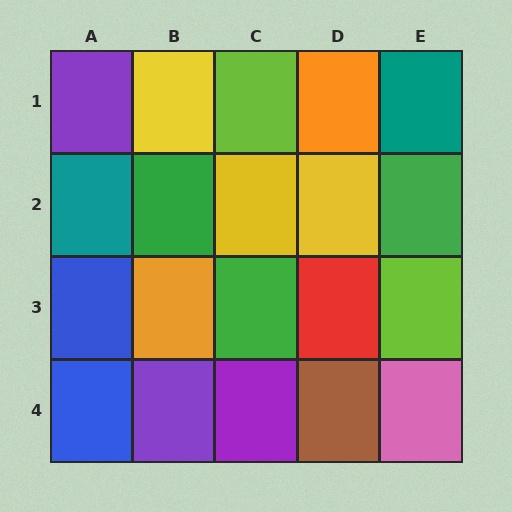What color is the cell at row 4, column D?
Brown.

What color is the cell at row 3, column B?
Orange.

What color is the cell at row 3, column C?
Green.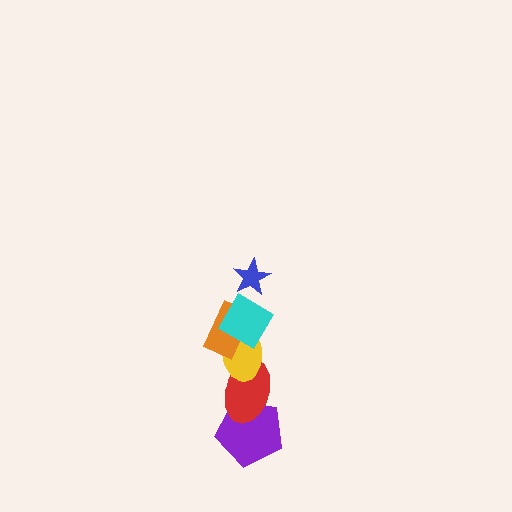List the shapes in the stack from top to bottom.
From top to bottom: the blue star, the cyan diamond, the orange rectangle, the yellow ellipse, the red ellipse, the purple pentagon.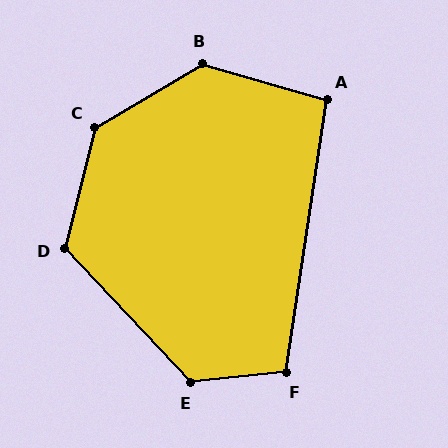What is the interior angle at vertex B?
Approximately 134 degrees (obtuse).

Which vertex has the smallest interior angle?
A, at approximately 98 degrees.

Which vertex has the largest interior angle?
C, at approximately 134 degrees.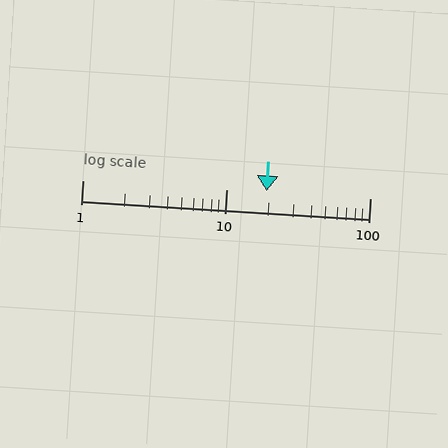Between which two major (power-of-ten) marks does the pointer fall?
The pointer is between 10 and 100.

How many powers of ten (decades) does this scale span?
The scale spans 2 decades, from 1 to 100.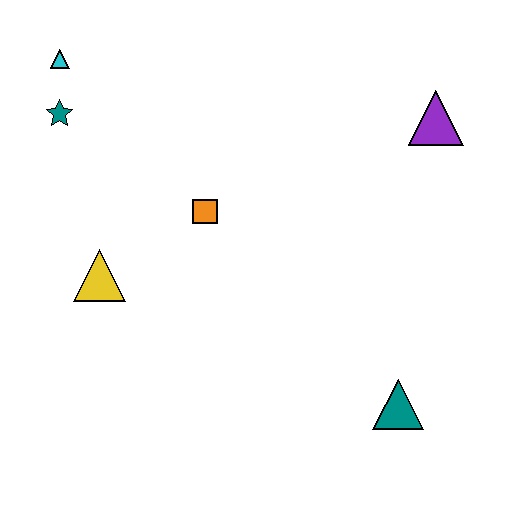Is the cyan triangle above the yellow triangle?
Yes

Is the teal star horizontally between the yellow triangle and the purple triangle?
No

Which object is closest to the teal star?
The cyan triangle is closest to the teal star.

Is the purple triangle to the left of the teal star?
No